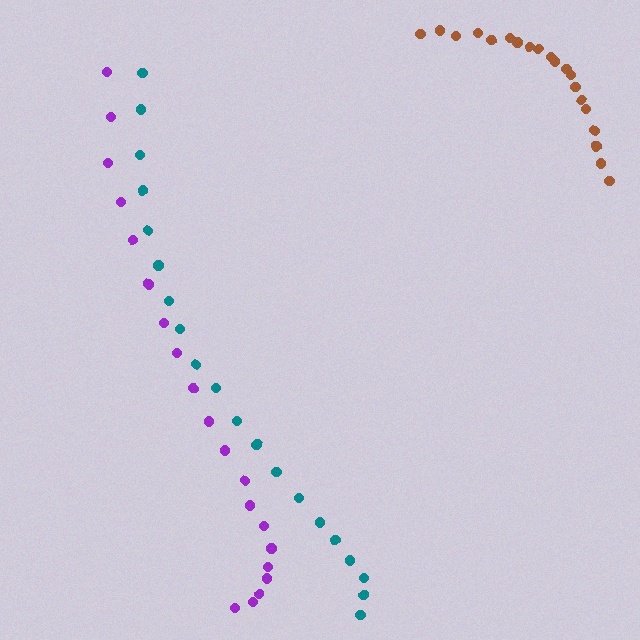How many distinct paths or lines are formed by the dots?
There are 3 distinct paths.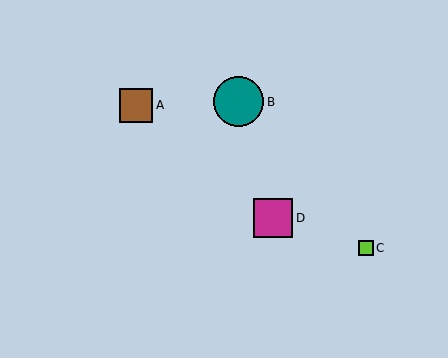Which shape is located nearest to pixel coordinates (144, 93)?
The brown square (labeled A) at (136, 105) is nearest to that location.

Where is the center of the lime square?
The center of the lime square is at (366, 248).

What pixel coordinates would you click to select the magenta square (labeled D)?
Click at (273, 218) to select the magenta square D.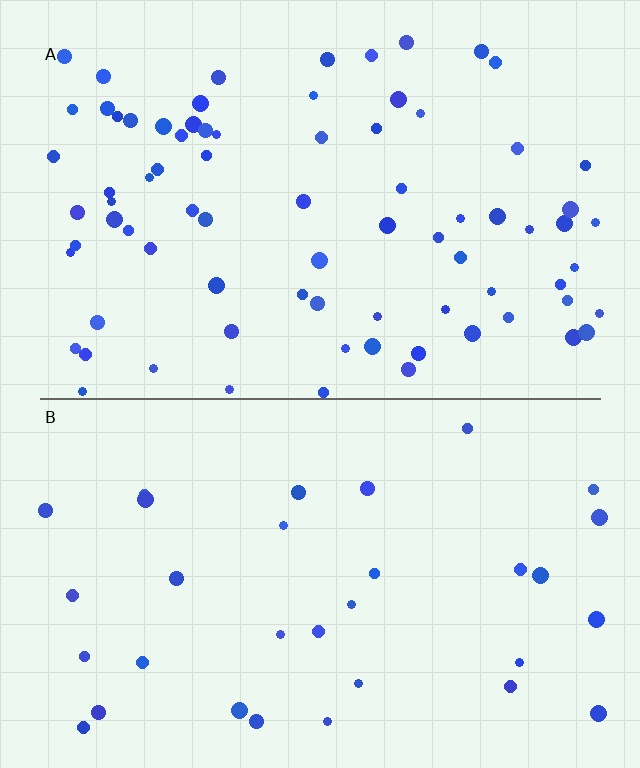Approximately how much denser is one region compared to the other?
Approximately 2.4× — region A over region B.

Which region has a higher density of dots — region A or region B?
A (the top).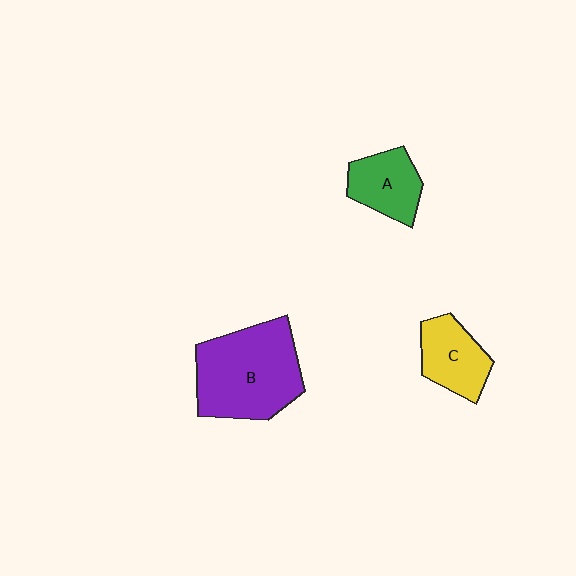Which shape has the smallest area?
Shape A (green).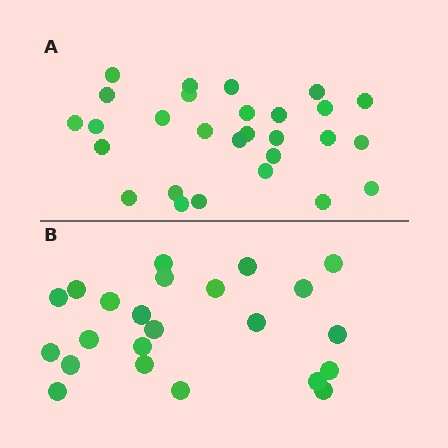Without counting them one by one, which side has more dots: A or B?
Region A (the top region) has more dots.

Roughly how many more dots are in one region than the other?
Region A has about 5 more dots than region B.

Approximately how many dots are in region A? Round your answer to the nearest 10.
About 30 dots. (The exact count is 28, which rounds to 30.)